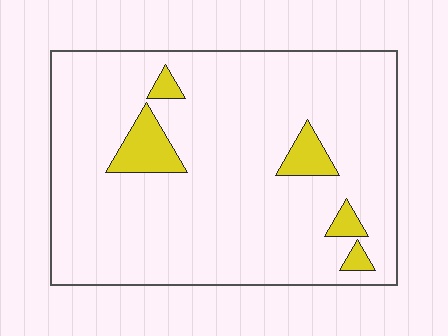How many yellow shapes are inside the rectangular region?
5.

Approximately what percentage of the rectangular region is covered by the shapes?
Approximately 10%.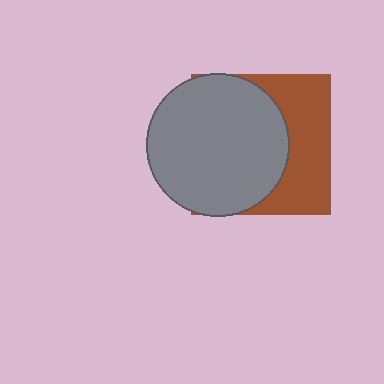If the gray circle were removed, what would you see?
You would see the complete brown square.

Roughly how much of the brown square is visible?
A small part of it is visible (roughly 41%).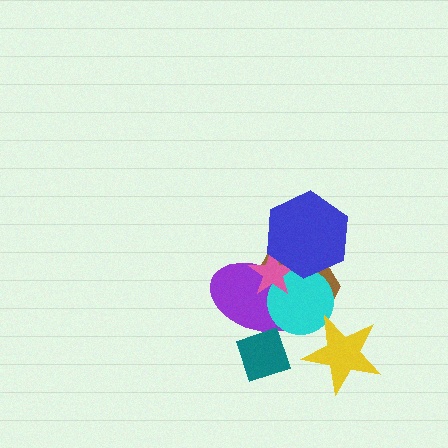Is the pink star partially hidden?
Yes, it is partially covered by another shape.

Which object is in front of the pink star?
The blue hexagon is in front of the pink star.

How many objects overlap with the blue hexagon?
4 objects overlap with the blue hexagon.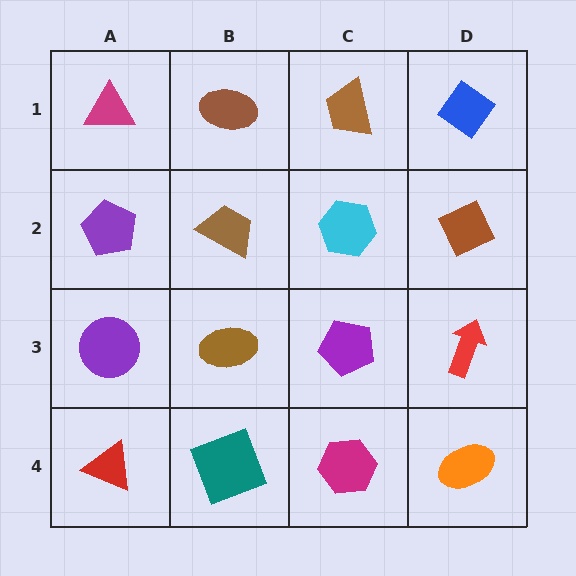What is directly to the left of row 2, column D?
A cyan hexagon.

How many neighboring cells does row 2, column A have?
3.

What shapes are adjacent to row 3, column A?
A purple pentagon (row 2, column A), a red triangle (row 4, column A), a brown ellipse (row 3, column B).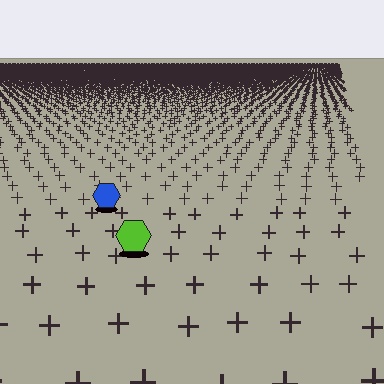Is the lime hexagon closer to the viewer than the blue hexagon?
Yes. The lime hexagon is closer — you can tell from the texture gradient: the ground texture is coarser near it.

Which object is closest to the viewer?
The lime hexagon is closest. The texture marks near it are larger and more spread out.